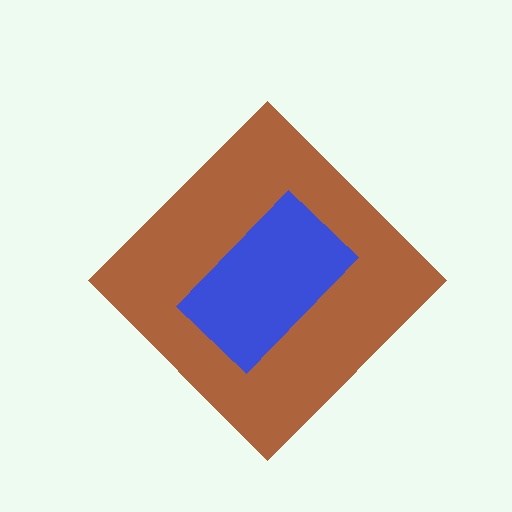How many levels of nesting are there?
2.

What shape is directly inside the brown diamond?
The blue rectangle.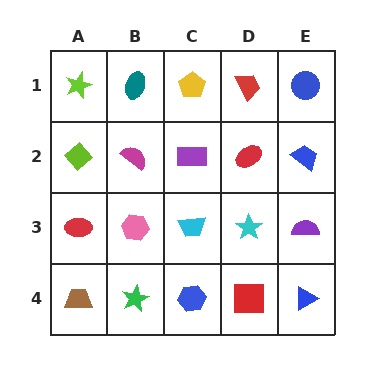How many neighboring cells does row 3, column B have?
4.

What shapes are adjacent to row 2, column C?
A yellow pentagon (row 1, column C), a cyan trapezoid (row 3, column C), a magenta semicircle (row 2, column B), a red ellipse (row 2, column D).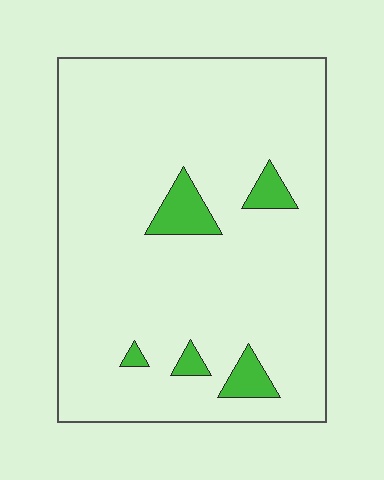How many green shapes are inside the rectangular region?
5.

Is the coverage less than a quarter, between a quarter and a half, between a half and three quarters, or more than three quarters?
Less than a quarter.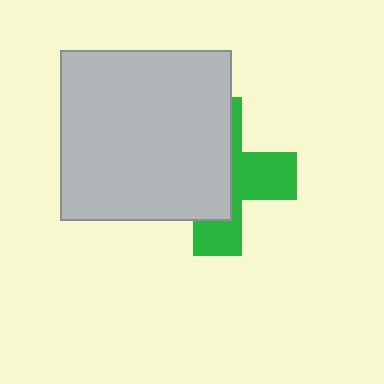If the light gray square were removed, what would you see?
You would see the complete green cross.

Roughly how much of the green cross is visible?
A small part of it is visible (roughly 43%).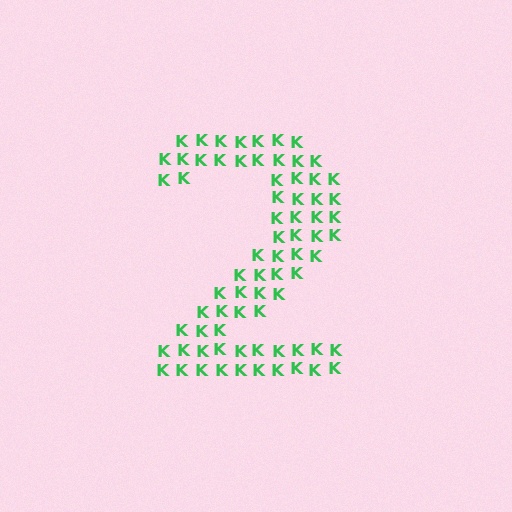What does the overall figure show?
The overall figure shows the digit 2.